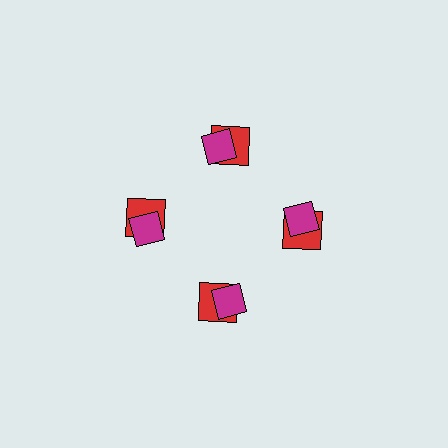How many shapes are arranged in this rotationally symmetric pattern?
There are 8 shapes, arranged in 4 groups of 2.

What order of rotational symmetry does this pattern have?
This pattern has 4-fold rotational symmetry.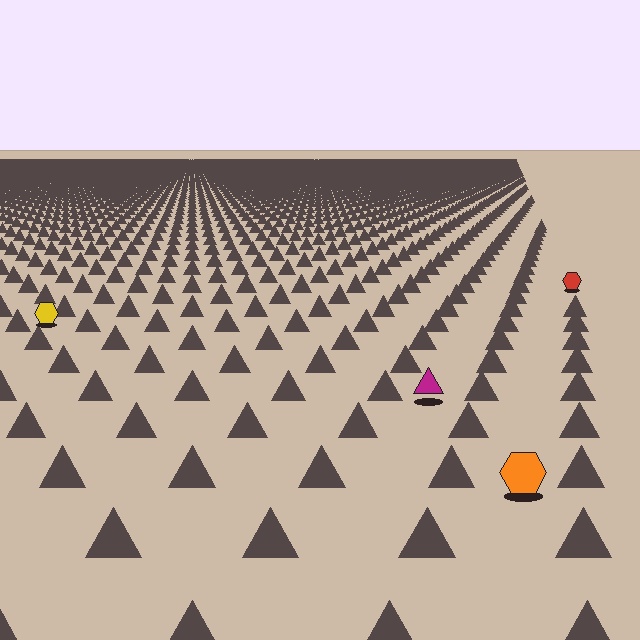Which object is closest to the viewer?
The orange hexagon is closest. The texture marks near it are larger and more spread out.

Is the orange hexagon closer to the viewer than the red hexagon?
Yes. The orange hexagon is closer — you can tell from the texture gradient: the ground texture is coarser near it.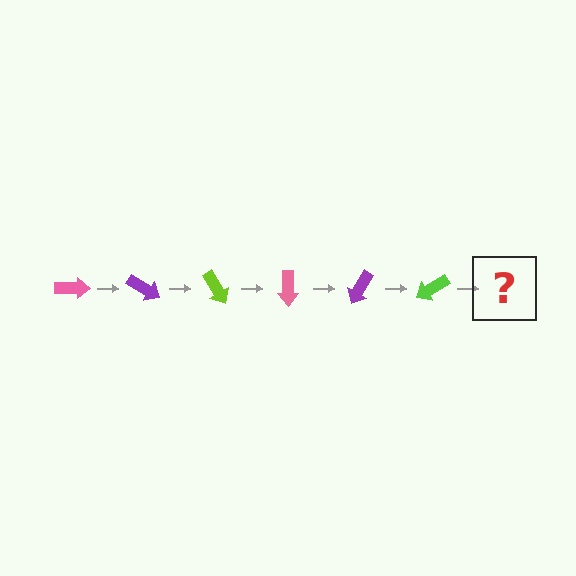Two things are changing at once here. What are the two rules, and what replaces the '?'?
The two rules are that it rotates 30 degrees each step and the color cycles through pink, purple, and lime. The '?' should be a pink arrow, rotated 180 degrees from the start.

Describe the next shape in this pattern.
It should be a pink arrow, rotated 180 degrees from the start.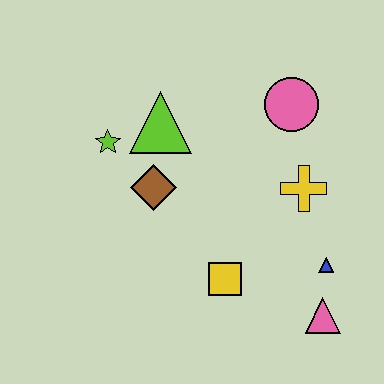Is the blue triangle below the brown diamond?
Yes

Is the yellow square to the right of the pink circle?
No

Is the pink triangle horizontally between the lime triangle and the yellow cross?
No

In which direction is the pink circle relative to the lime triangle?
The pink circle is to the right of the lime triangle.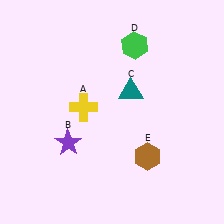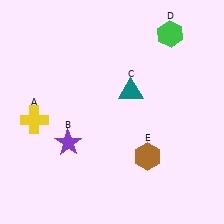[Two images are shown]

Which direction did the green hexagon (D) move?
The green hexagon (D) moved right.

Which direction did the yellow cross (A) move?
The yellow cross (A) moved left.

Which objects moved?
The objects that moved are: the yellow cross (A), the green hexagon (D).